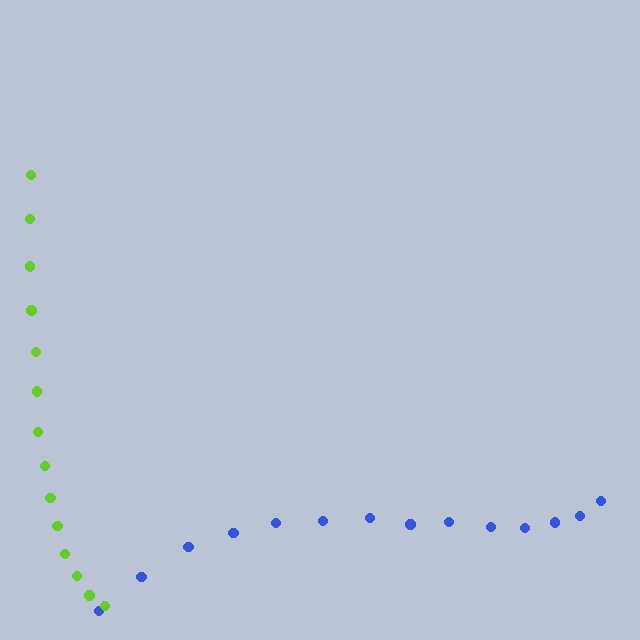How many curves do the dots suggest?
There are 2 distinct paths.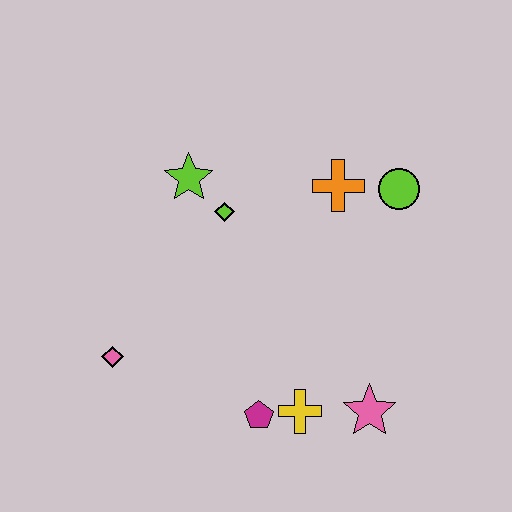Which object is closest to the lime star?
The lime diamond is closest to the lime star.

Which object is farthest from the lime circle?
The pink diamond is farthest from the lime circle.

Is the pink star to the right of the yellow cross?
Yes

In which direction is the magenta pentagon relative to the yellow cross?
The magenta pentagon is to the left of the yellow cross.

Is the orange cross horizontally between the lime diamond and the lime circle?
Yes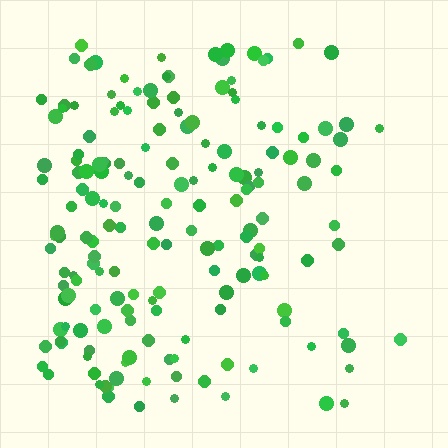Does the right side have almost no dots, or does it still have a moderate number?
Still a moderate number, just noticeably fewer than the left.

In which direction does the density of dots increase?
From right to left, with the left side densest.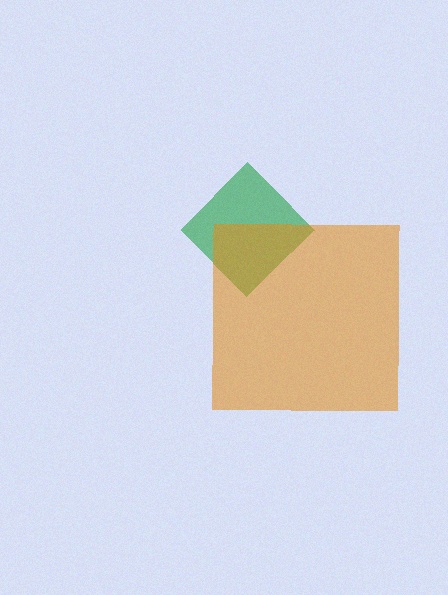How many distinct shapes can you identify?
There are 2 distinct shapes: a green diamond, an orange square.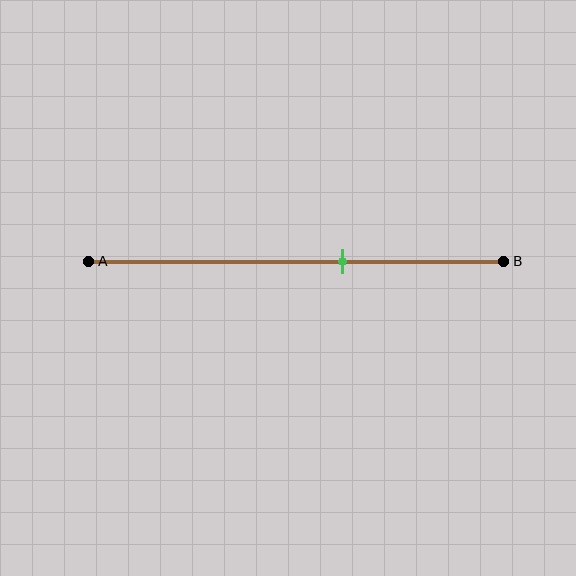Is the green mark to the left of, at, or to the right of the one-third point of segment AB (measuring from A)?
The green mark is to the right of the one-third point of segment AB.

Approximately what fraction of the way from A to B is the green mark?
The green mark is approximately 60% of the way from A to B.